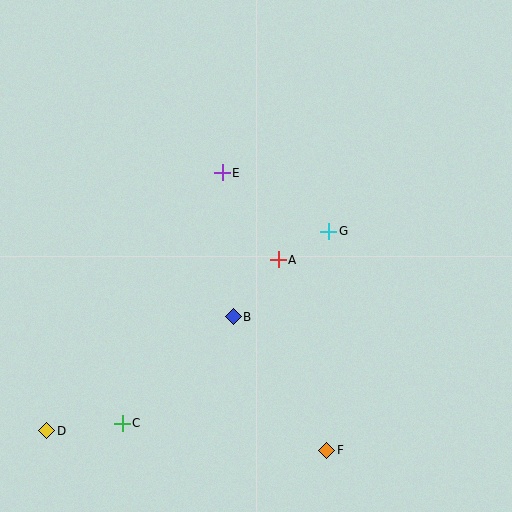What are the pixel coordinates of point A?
Point A is at (278, 260).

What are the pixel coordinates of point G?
Point G is at (329, 231).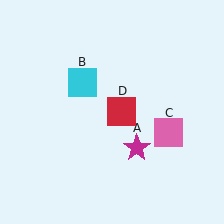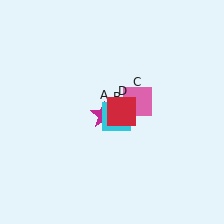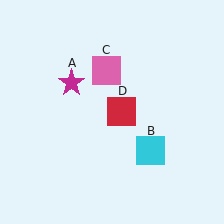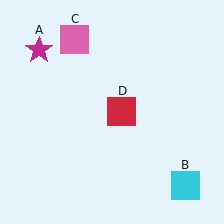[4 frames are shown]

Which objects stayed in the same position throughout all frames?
Red square (object D) remained stationary.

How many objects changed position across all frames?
3 objects changed position: magenta star (object A), cyan square (object B), pink square (object C).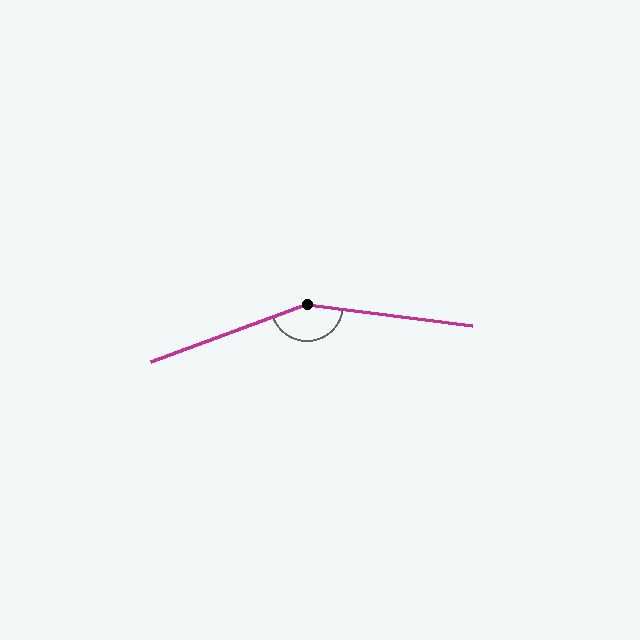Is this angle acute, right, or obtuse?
It is obtuse.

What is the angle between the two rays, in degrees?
Approximately 153 degrees.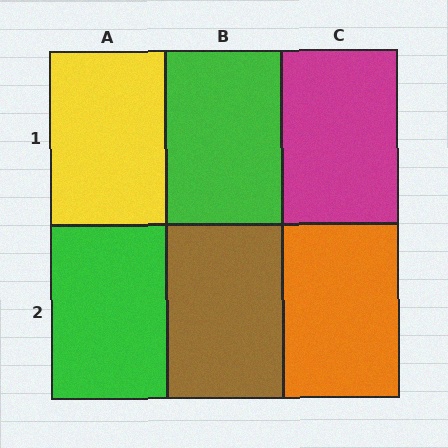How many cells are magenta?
1 cell is magenta.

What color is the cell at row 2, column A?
Green.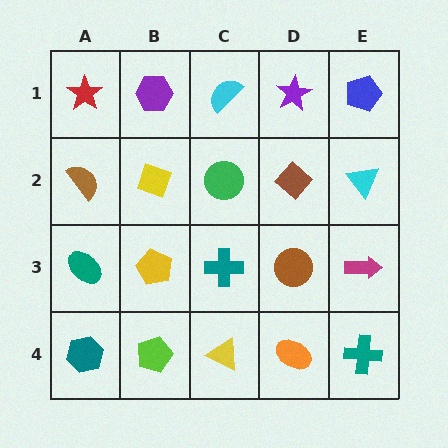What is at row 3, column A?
A teal ellipse.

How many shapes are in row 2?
5 shapes.